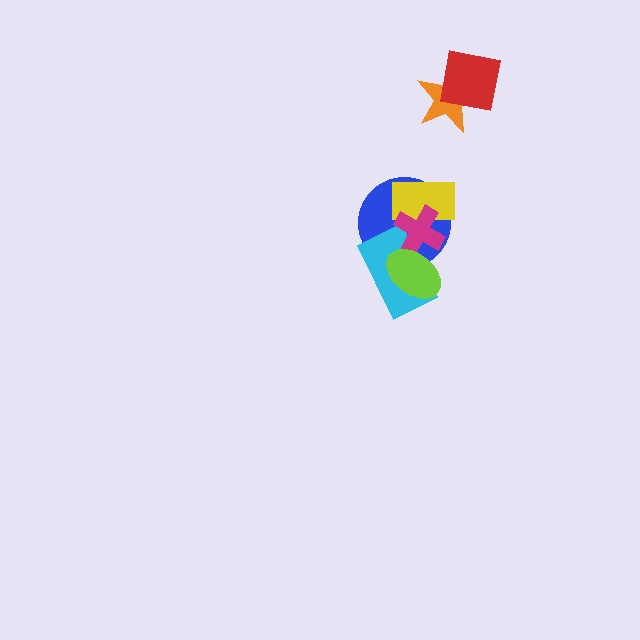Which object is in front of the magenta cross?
The lime ellipse is in front of the magenta cross.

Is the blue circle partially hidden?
Yes, it is partially covered by another shape.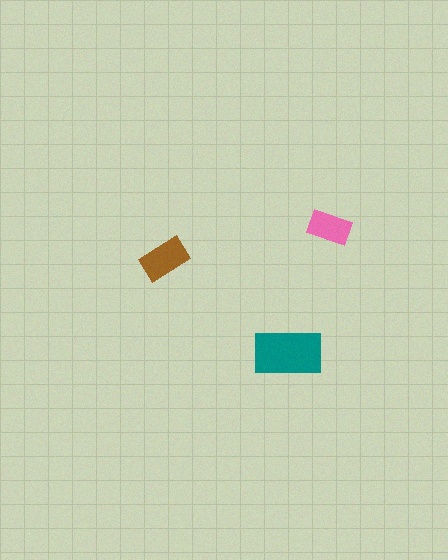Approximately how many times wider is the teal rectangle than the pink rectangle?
About 1.5 times wider.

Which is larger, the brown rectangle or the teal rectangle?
The teal one.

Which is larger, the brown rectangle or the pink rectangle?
The brown one.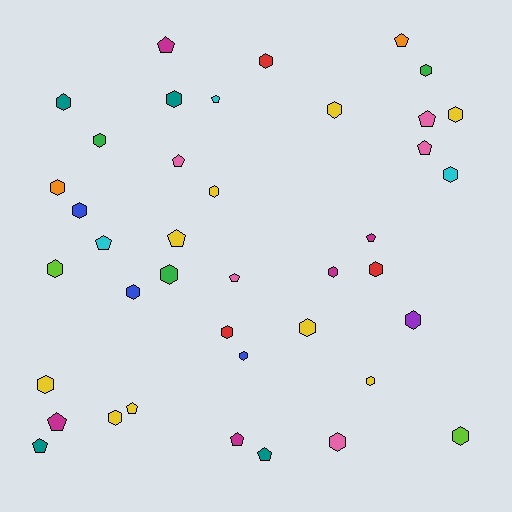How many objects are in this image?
There are 40 objects.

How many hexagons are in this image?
There are 25 hexagons.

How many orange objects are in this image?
There are 2 orange objects.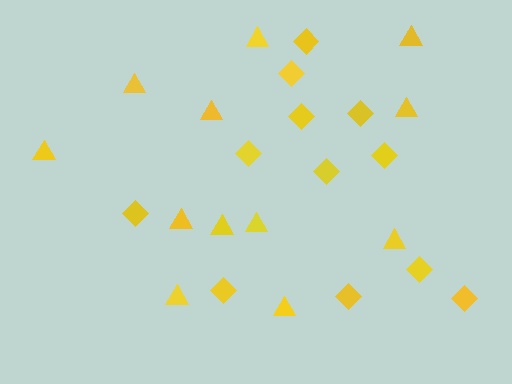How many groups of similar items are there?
There are 2 groups: one group of diamonds (12) and one group of triangles (12).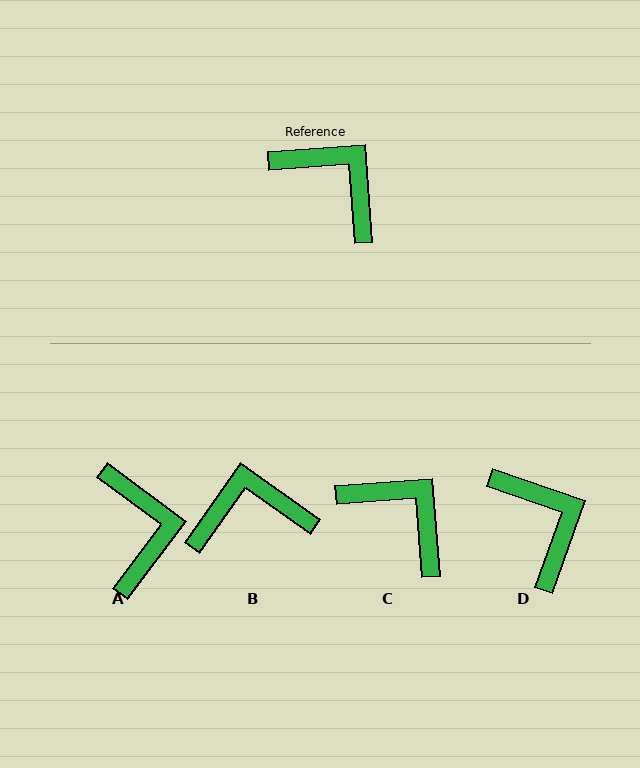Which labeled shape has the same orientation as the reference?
C.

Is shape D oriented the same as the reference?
No, it is off by about 24 degrees.